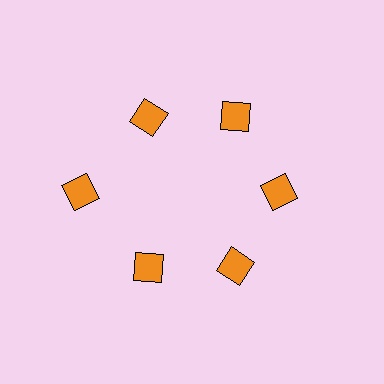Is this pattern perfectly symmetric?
No. The 6 orange diamonds are arranged in a ring, but one element near the 9 o'clock position is pushed outward from the center, breaking the 6-fold rotational symmetry.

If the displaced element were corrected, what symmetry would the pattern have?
It would have 6-fold rotational symmetry — the pattern would map onto itself every 60 degrees.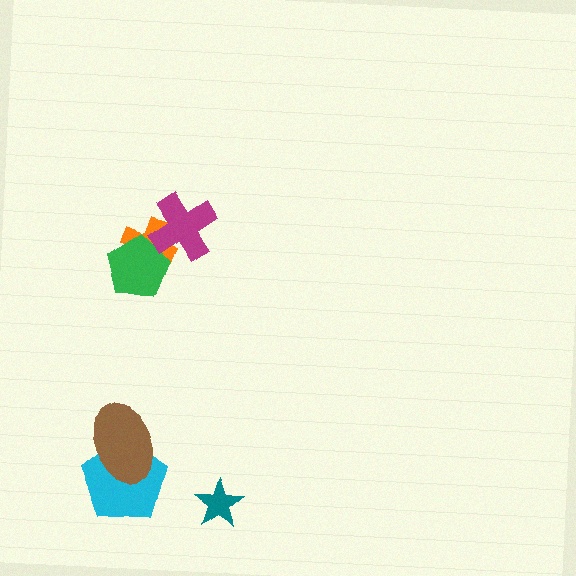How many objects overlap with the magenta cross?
2 objects overlap with the magenta cross.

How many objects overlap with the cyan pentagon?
1 object overlaps with the cyan pentagon.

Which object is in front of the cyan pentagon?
The brown ellipse is in front of the cyan pentagon.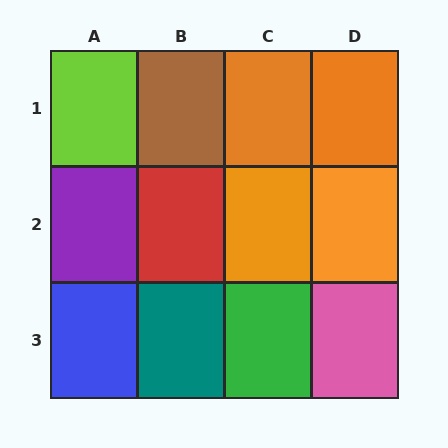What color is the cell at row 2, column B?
Red.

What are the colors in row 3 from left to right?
Blue, teal, green, pink.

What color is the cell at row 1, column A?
Lime.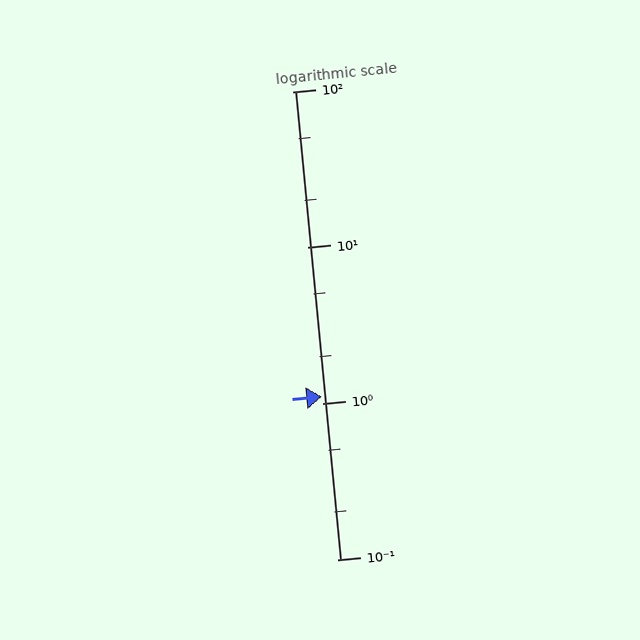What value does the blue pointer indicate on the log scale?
The pointer indicates approximately 1.1.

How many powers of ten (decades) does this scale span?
The scale spans 3 decades, from 0.1 to 100.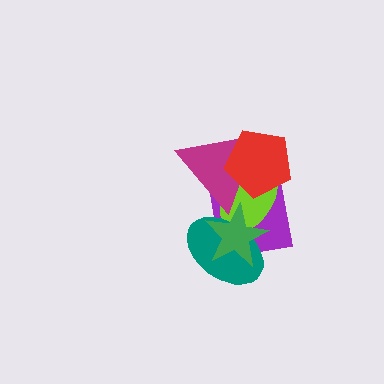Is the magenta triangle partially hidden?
Yes, it is partially covered by another shape.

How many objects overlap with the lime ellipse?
5 objects overlap with the lime ellipse.